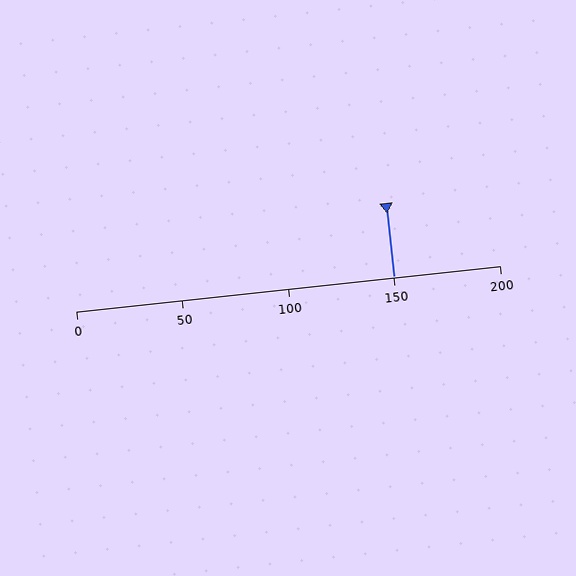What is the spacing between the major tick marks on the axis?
The major ticks are spaced 50 apart.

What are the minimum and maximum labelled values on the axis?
The axis runs from 0 to 200.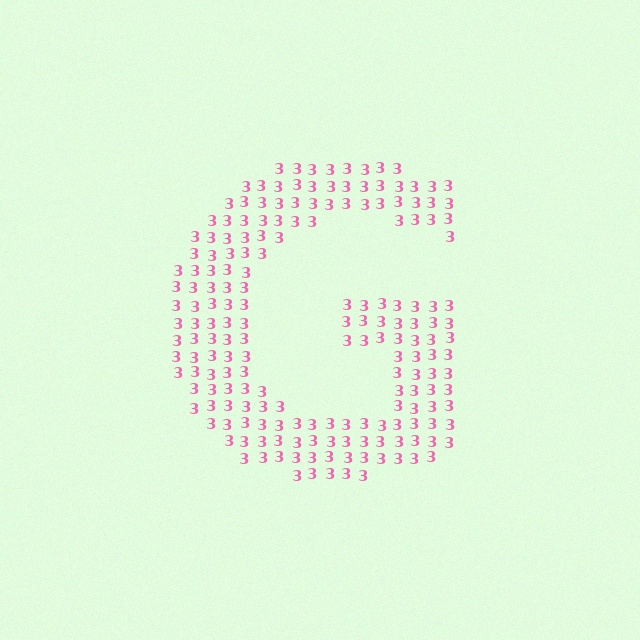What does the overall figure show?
The overall figure shows the letter G.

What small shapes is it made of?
It is made of small digit 3's.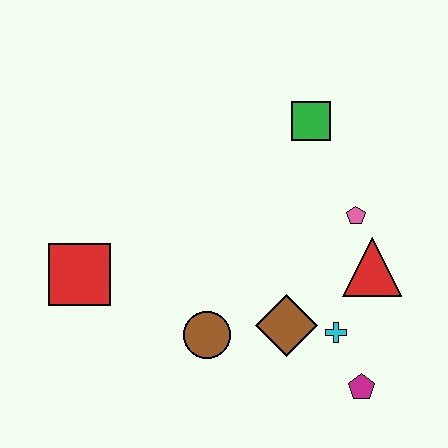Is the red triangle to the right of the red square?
Yes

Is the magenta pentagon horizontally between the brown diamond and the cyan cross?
No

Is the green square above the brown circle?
Yes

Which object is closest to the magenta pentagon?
The cyan cross is closest to the magenta pentagon.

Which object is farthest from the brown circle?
The green square is farthest from the brown circle.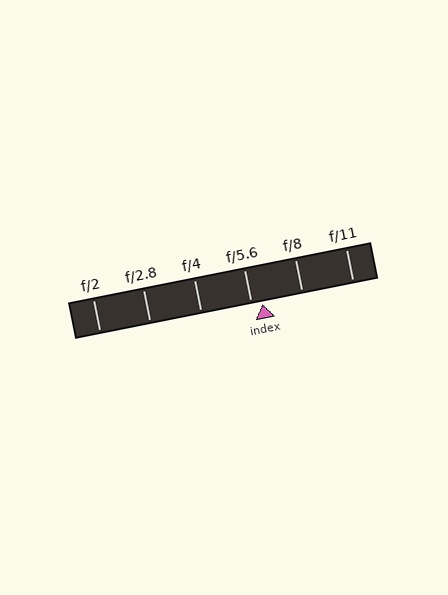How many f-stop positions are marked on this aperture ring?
There are 6 f-stop positions marked.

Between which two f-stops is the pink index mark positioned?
The index mark is between f/5.6 and f/8.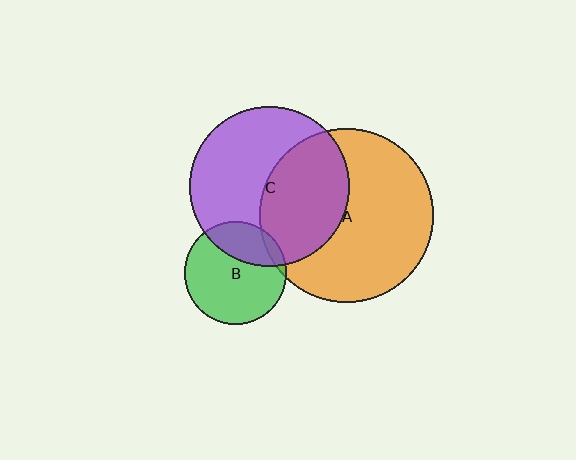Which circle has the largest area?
Circle A (orange).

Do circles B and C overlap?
Yes.